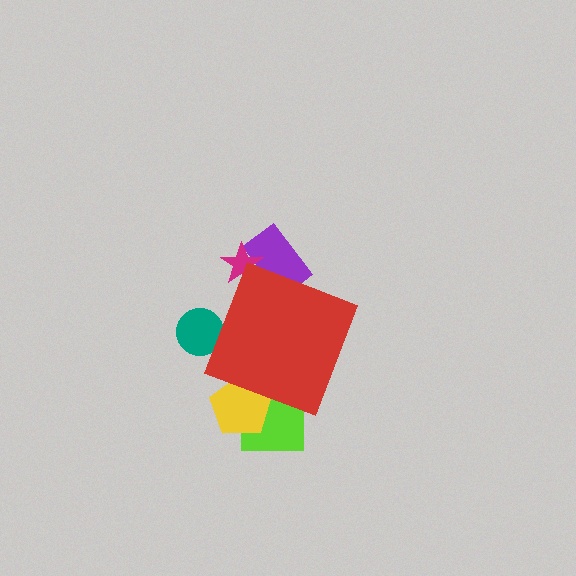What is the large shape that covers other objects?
A red diamond.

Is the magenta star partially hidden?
Yes, the magenta star is partially hidden behind the red diamond.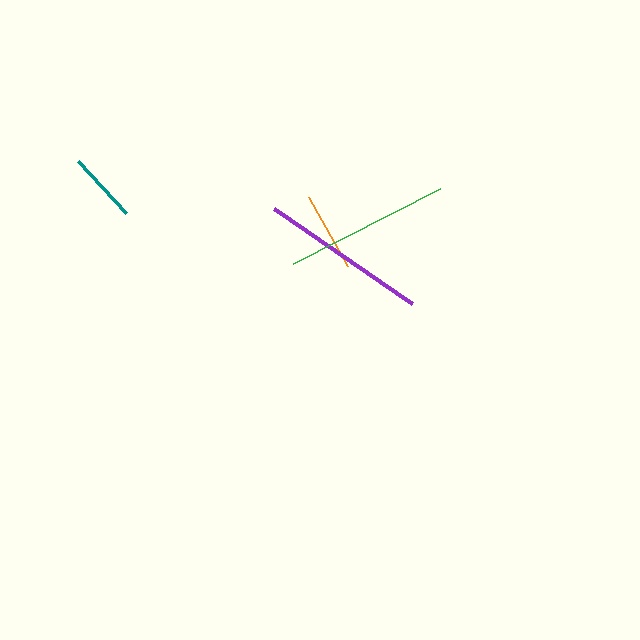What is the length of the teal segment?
The teal segment is approximately 71 pixels long.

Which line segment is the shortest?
The teal line is the shortest at approximately 71 pixels.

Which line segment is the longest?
The purple line is the longest at approximately 168 pixels.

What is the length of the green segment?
The green segment is approximately 165 pixels long.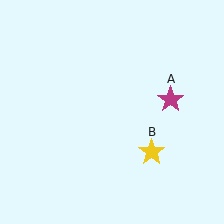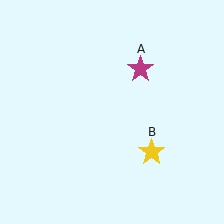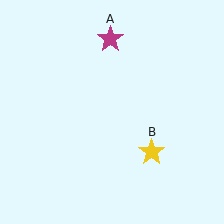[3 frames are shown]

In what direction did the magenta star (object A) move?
The magenta star (object A) moved up and to the left.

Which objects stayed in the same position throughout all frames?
Yellow star (object B) remained stationary.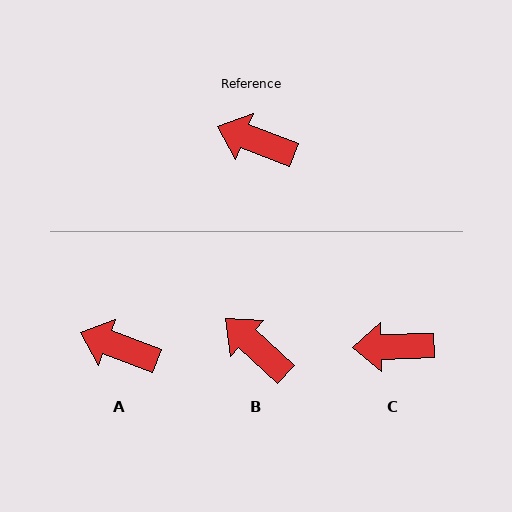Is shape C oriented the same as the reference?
No, it is off by about 22 degrees.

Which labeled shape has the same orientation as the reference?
A.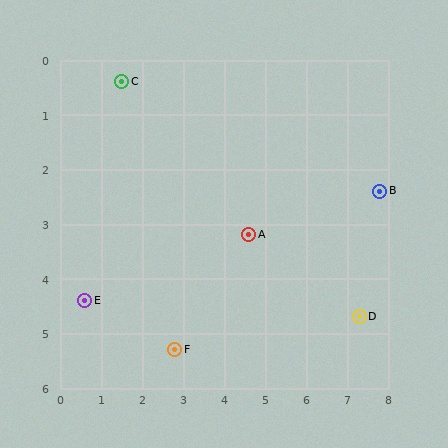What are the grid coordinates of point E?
Point E is at approximately (0.6, 4.4).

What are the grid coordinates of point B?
Point B is at approximately (7.8, 2.4).